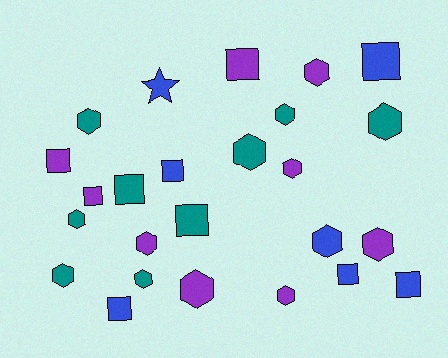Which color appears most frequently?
Purple, with 9 objects.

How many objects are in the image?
There are 25 objects.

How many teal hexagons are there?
There are 7 teal hexagons.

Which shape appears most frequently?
Hexagon, with 14 objects.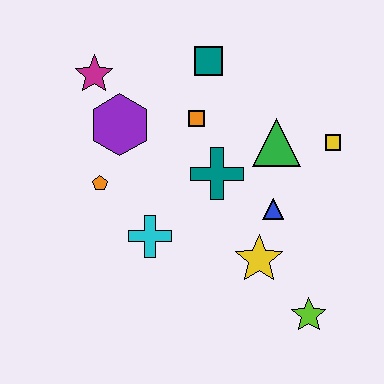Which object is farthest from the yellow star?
The magenta star is farthest from the yellow star.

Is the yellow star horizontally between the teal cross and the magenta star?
No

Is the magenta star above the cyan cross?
Yes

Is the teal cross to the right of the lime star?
No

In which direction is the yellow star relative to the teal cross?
The yellow star is below the teal cross.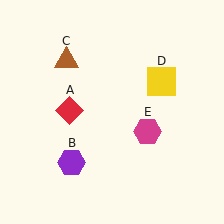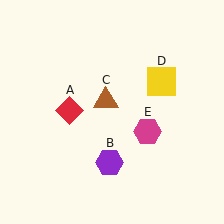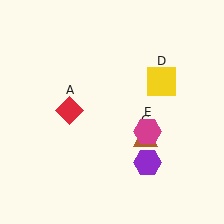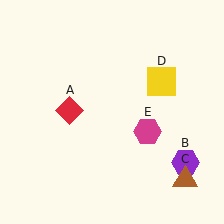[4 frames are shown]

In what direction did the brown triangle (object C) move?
The brown triangle (object C) moved down and to the right.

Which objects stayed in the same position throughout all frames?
Red diamond (object A) and yellow square (object D) and magenta hexagon (object E) remained stationary.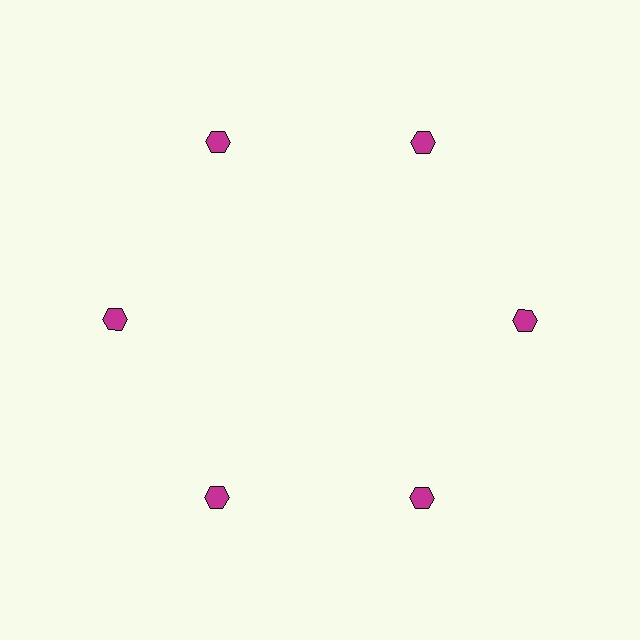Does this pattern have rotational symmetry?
Yes, this pattern has 6-fold rotational symmetry. It looks the same after rotating 60 degrees around the center.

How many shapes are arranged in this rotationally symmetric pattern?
There are 6 shapes, arranged in 6 groups of 1.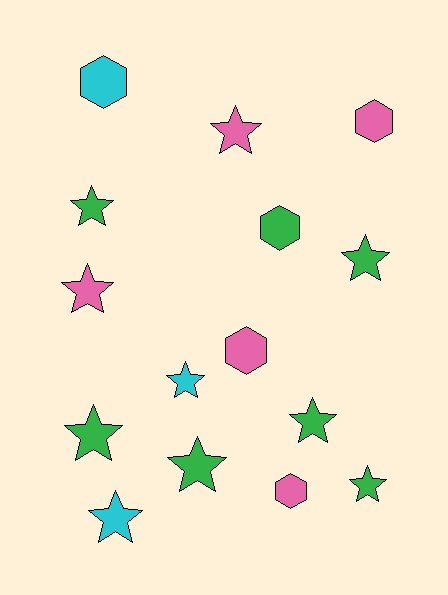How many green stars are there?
There are 6 green stars.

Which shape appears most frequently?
Star, with 10 objects.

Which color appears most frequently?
Green, with 7 objects.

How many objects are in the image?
There are 15 objects.